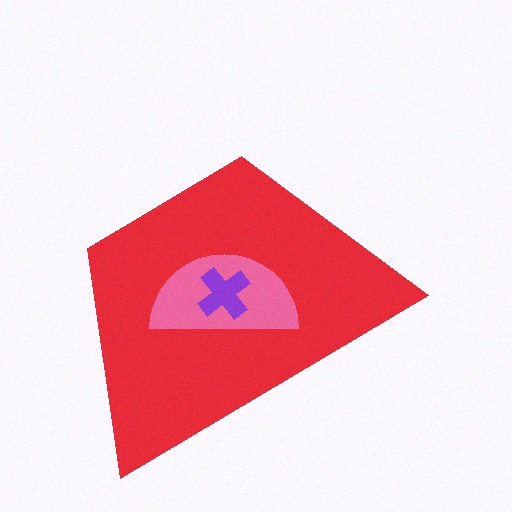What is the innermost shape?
The purple cross.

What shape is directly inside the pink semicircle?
The purple cross.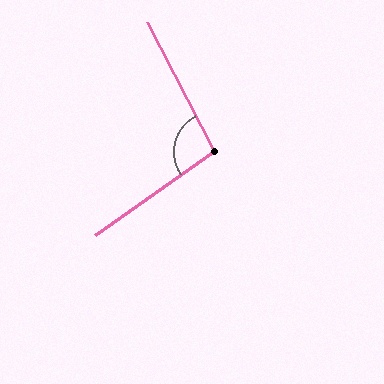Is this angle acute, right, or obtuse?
It is obtuse.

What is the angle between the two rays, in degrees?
Approximately 98 degrees.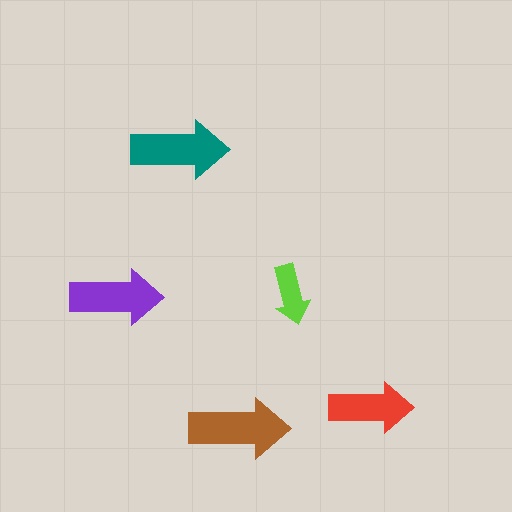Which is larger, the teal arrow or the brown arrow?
The brown one.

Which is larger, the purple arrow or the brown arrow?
The brown one.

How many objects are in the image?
There are 5 objects in the image.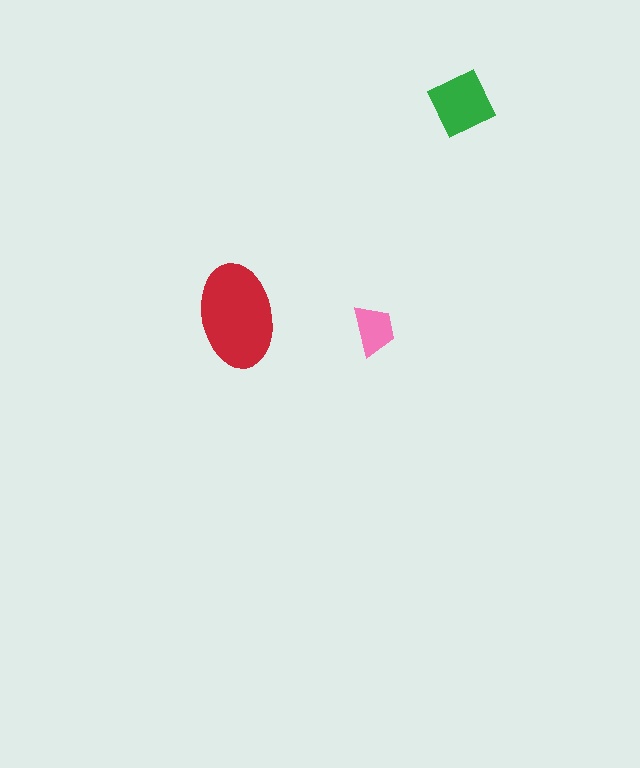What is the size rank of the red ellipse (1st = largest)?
1st.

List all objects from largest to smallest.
The red ellipse, the green diamond, the pink trapezoid.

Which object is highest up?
The green diamond is topmost.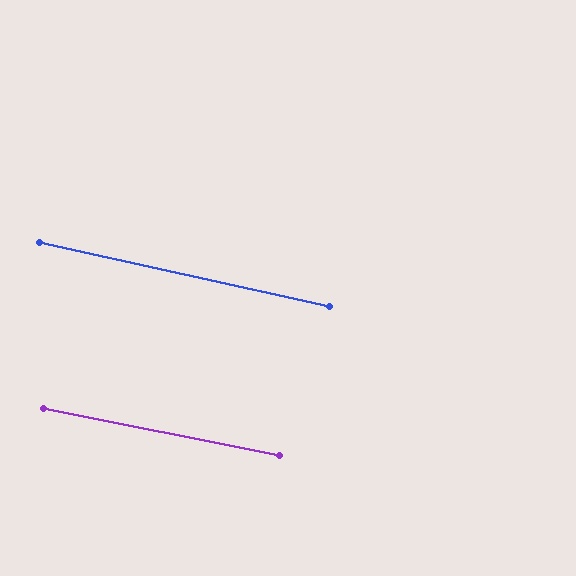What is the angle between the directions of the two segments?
Approximately 1 degree.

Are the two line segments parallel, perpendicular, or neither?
Parallel — their directions differ by only 1.3°.